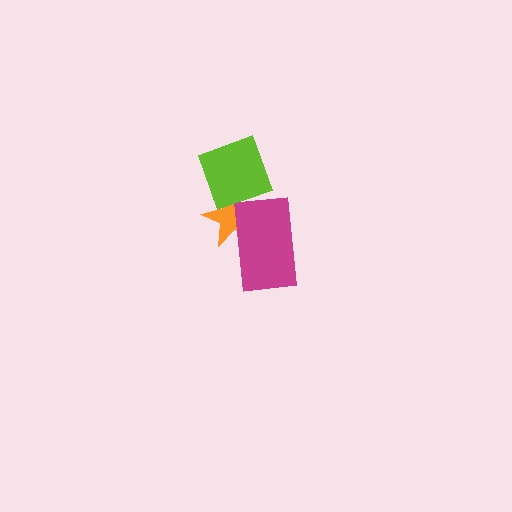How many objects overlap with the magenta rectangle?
1 object overlaps with the magenta rectangle.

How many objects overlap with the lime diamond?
1 object overlaps with the lime diamond.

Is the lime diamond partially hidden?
No, no other shape covers it.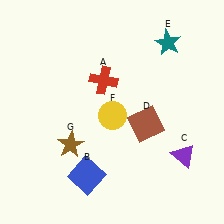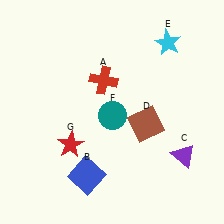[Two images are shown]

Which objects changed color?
E changed from teal to cyan. F changed from yellow to teal. G changed from brown to red.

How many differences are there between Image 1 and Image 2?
There are 3 differences between the two images.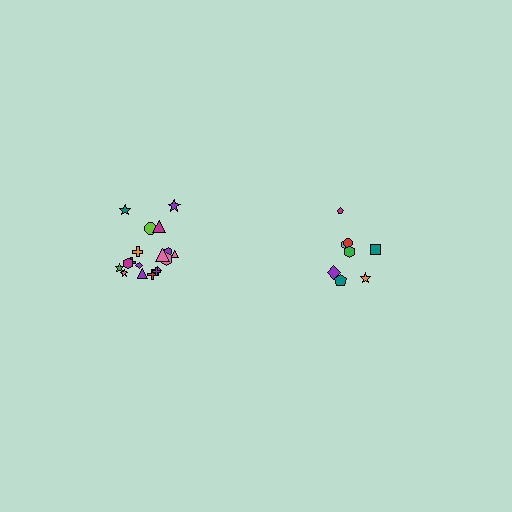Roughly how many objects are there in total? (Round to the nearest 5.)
Roughly 25 objects in total.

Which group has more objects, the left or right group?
The left group.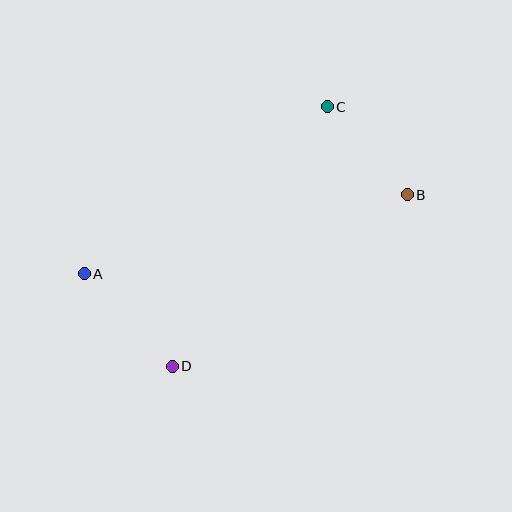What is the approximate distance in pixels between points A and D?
The distance between A and D is approximately 128 pixels.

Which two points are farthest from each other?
Points A and B are farthest from each other.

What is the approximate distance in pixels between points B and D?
The distance between B and D is approximately 291 pixels.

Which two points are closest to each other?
Points B and C are closest to each other.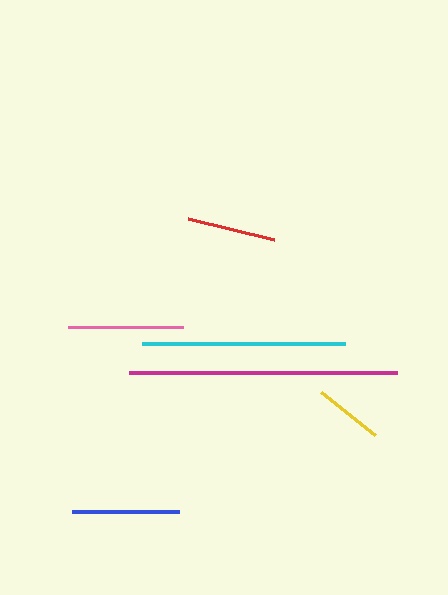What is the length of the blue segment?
The blue segment is approximately 107 pixels long.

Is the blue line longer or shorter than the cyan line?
The cyan line is longer than the blue line.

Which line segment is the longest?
The magenta line is the longest at approximately 268 pixels.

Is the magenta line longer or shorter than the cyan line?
The magenta line is longer than the cyan line.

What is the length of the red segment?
The red segment is approximately 88 pixels long.